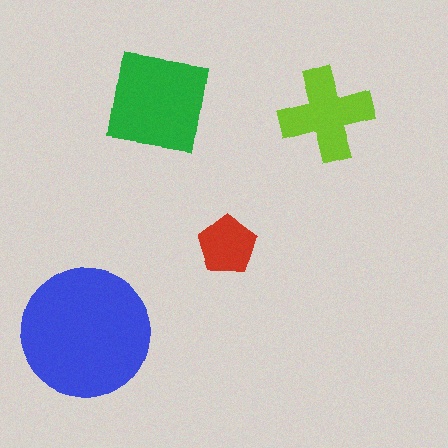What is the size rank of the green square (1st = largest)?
2nd.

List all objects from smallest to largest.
The red pentagon, the lime cross, the green square, the blue circle.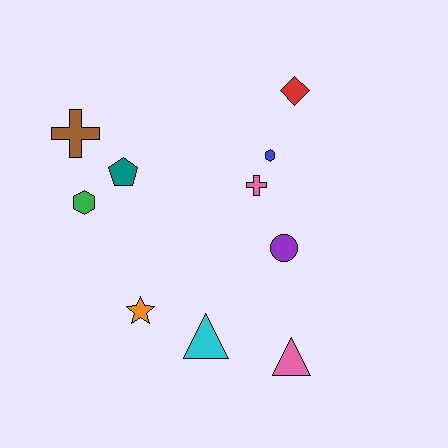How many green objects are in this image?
There is 1 green object.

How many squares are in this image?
There are no squares.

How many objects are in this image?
There are 10 objects.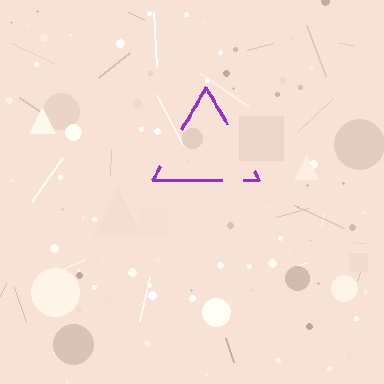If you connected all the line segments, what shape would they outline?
They would outline a triangle.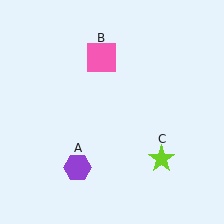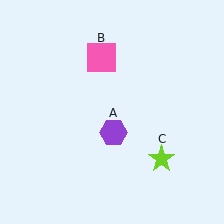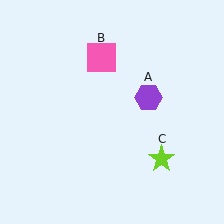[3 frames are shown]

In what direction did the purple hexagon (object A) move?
The purple hexagon (object A) moved up and to the right.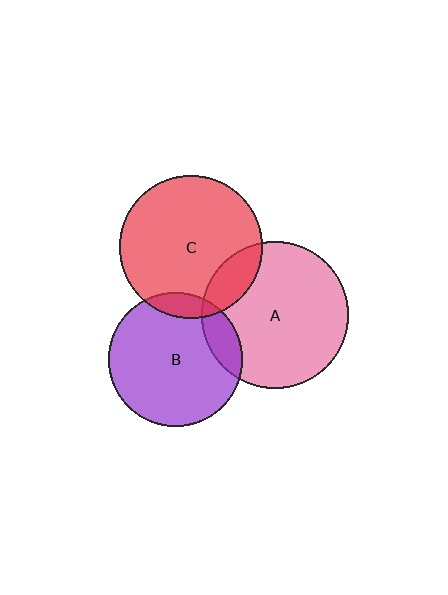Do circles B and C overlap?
Yes.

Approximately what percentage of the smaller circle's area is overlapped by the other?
Approximately 10%.